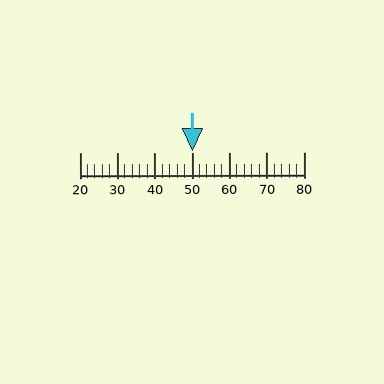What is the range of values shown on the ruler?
The ruler shows values from 20 to 80.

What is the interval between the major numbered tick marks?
The major tick marks are spaced 10 units apart.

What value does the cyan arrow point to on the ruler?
The cyan arrow points to approximately 50.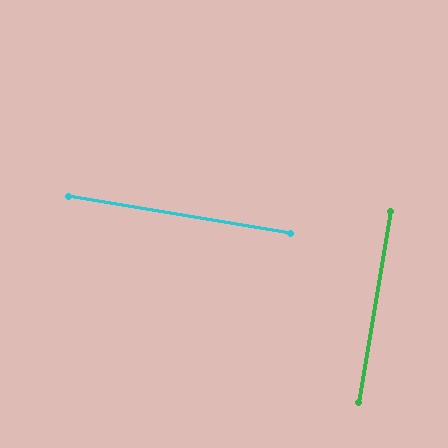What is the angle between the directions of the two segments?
Approximately 90 degrees.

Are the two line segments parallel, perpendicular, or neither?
Perpendicular — they meet at approximately 90°.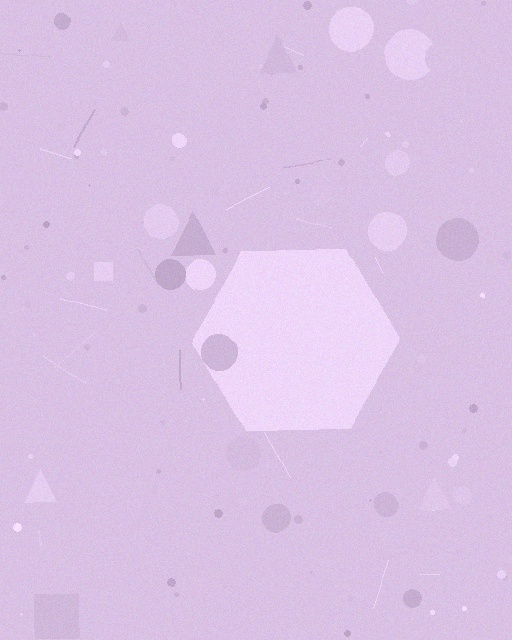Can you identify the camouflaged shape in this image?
The camouflaged shape is a hexagon.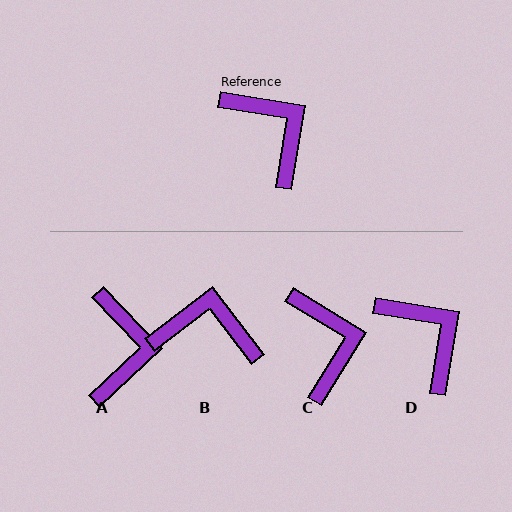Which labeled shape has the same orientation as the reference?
D.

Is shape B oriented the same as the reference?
No, it is off by about 47 degrees.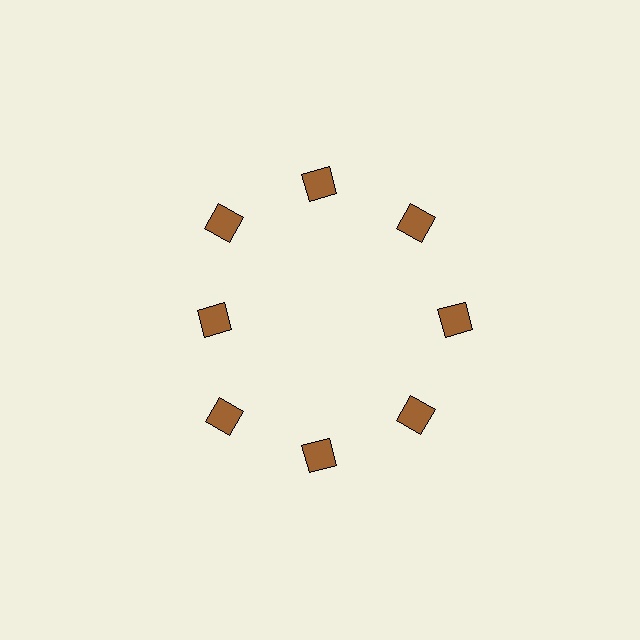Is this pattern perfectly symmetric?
No. The 8 brown squares are arranged in a ring, but one element near the 9 o'clock position is pulled inward toward the center, breaking the 8-fold rotational symmetry.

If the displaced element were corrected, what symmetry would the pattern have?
It would have 8-fold rotational symmetry — the pattern would map onto itself every 45 degrees.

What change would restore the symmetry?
The symmetry would be restored by moving it outward, back onto the ring so that all 8 squares sit at equal angles and equal distance from the center.